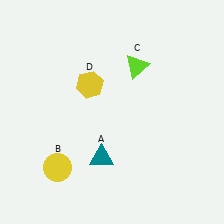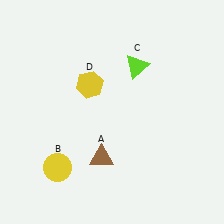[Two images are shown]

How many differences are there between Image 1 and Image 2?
There is 1 difference between the two images.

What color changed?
The triangle (A) changed from teal in Image 1 to brown in Image 2.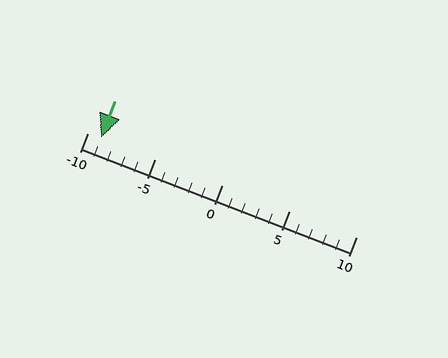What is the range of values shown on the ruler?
The ruler shows values from -10 to 10.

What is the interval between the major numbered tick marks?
The major tick marks are spaced 5 units apart.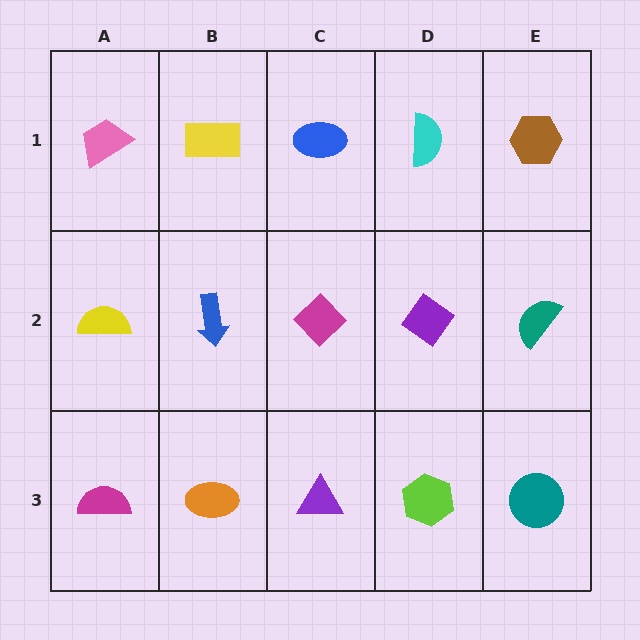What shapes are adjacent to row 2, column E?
A brown hexagon (row 1, column E), a teal circle (row 3, column E), a purple diamond (row 2, column D).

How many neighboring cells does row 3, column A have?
2.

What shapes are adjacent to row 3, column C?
A magenta diamond (row 2, column C), an orange ellipse (row 3, column B), a lime hexagon (row 3, column D).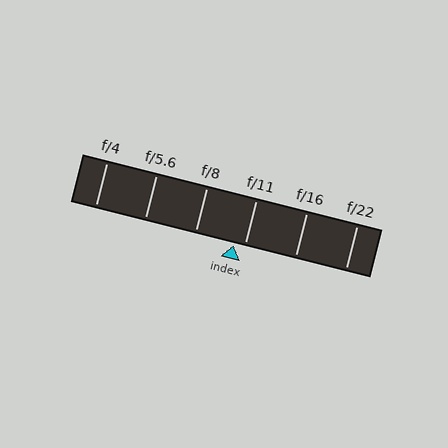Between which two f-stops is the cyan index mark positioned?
The index mark is between f/8 and f/11.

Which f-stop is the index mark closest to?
The index mark is closest to f/11.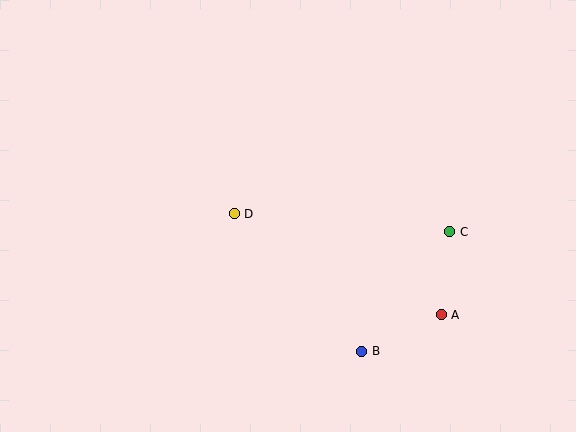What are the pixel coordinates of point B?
Point B is at (362, 352).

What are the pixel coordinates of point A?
Point A is at (441, 315).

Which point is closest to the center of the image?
Point D at (234, 214) is closest to the center.